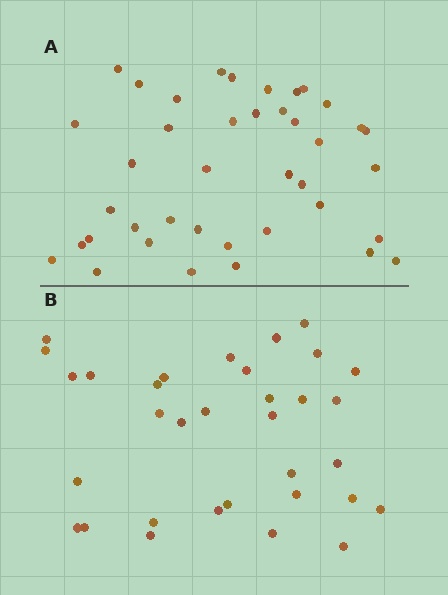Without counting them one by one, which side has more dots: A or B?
Region A (the top region) has more dots.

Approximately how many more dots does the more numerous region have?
Region A has roughly 8 or so more dots than region B.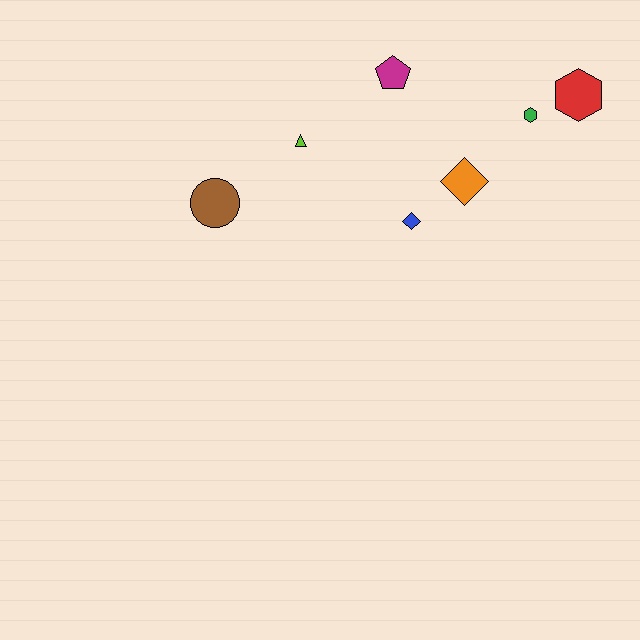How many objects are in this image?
There are 7 objects.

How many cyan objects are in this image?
There are no cyan objects.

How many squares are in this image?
There are no squares.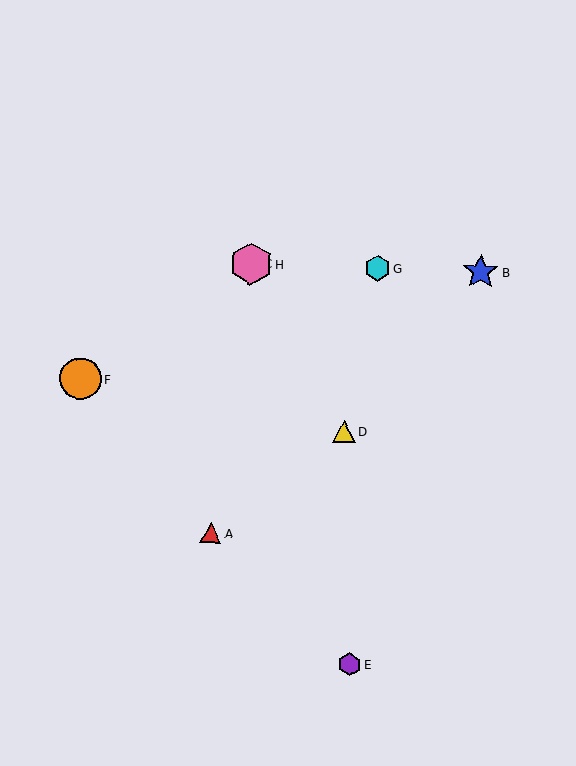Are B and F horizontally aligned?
No, B is at y≈272 and F is at y≈378.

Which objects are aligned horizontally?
Objects B, C, G, H are aligned horizontally.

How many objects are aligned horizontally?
4 objects (B, C, G, H) are aligned horizontally.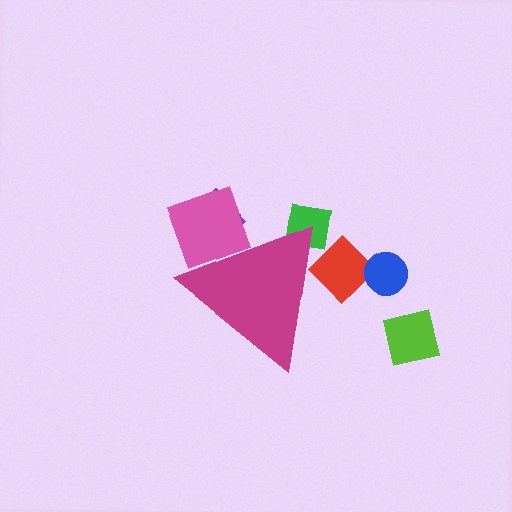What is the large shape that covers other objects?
A magenta triangle.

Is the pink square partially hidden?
Yes, the pink square is partially hidden behind the magenta triangle.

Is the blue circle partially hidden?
No, the blue circle is fully visible.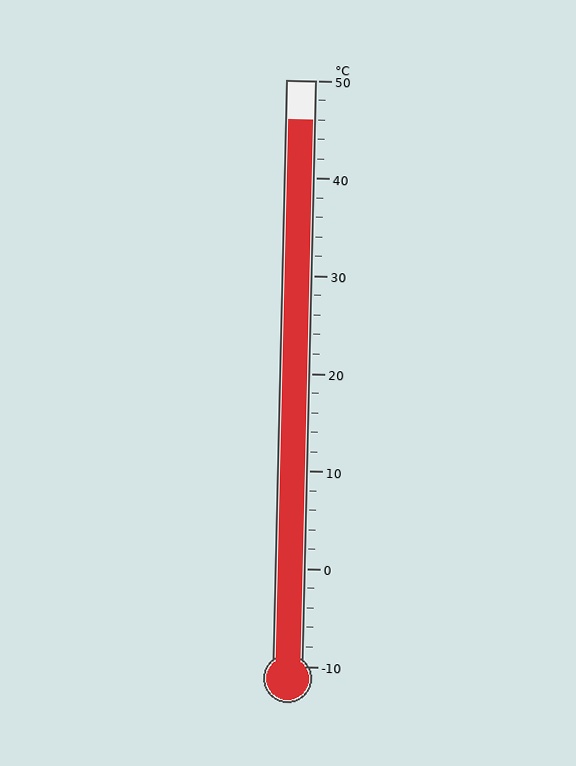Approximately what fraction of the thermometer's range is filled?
The thermometer is filled to approximately 95% of its range.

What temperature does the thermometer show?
The thermometer shows approximately 46°C.